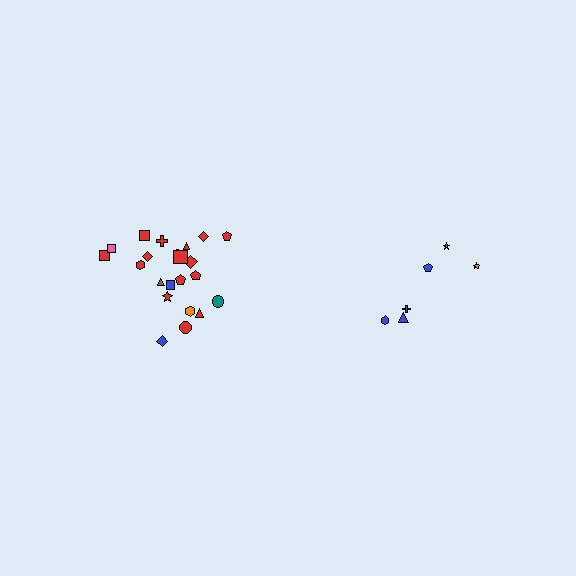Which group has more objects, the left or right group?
The left group.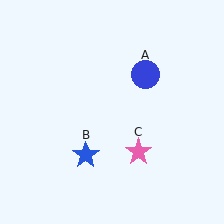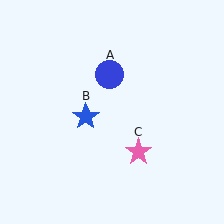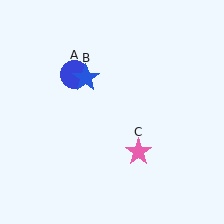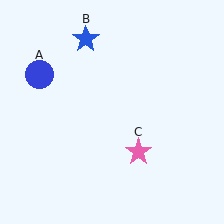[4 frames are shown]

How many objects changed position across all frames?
2 objects changed position: blue circle (object A), blue star (object B).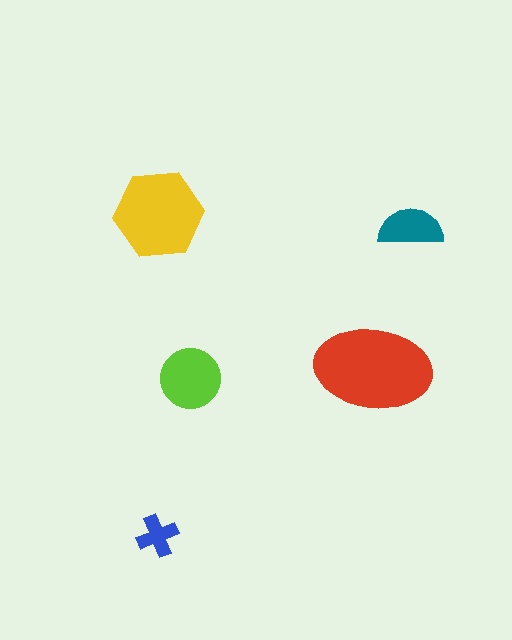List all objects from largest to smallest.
The red ellipse, the yellow hexagon, the lime circle, the teal semicircle, the blue cross.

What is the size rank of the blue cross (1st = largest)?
5th.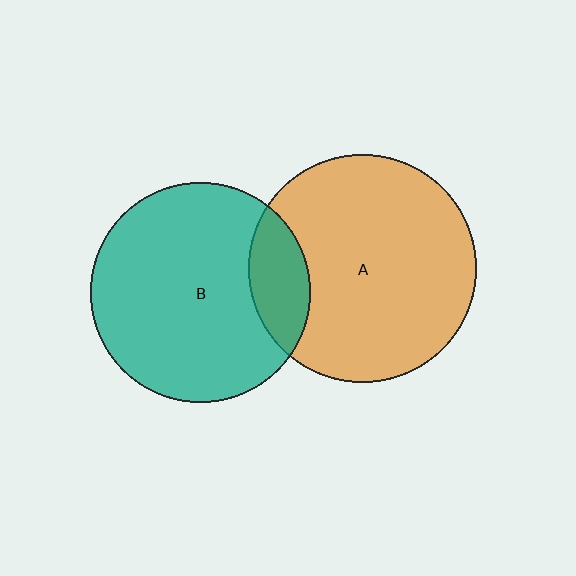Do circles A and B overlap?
Yes.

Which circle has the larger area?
Circle A (orange).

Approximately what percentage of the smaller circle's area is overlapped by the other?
Approximately 15%.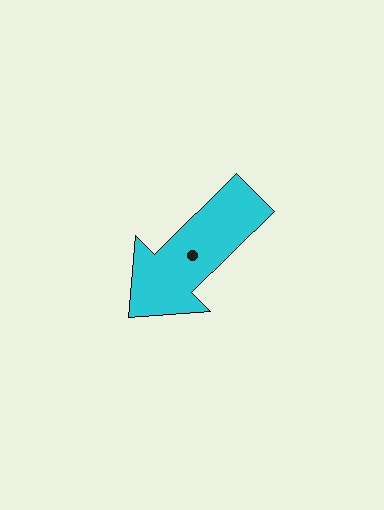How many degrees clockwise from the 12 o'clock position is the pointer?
Approximately 225 degrees.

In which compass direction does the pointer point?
Southwest.